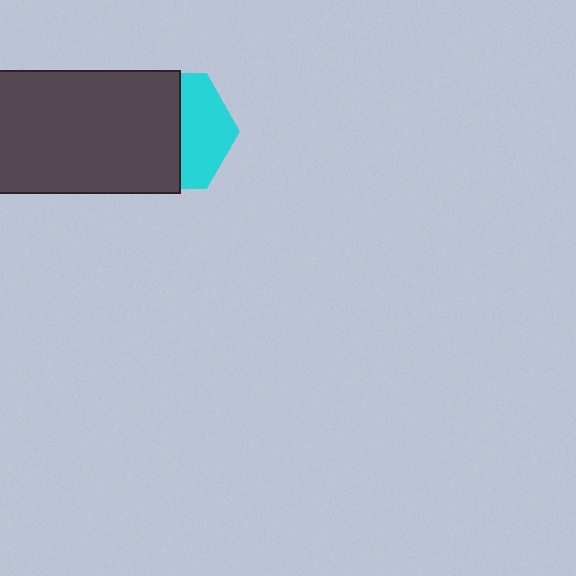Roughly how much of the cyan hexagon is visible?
A small part of it is visible (roughly 42%).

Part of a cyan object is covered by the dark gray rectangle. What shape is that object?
It is a hexagon.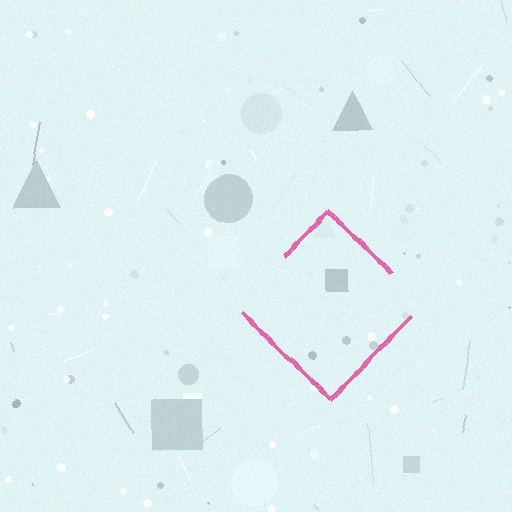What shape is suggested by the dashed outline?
The dashed outline suggests a diamond.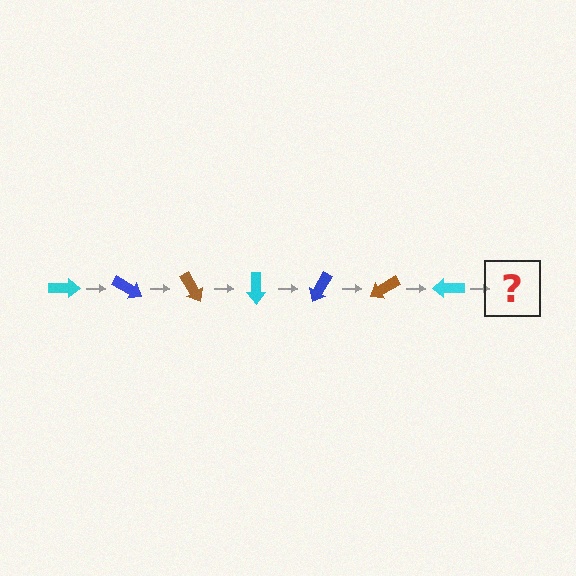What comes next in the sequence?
The next element should be a blue arrow, rotated 210 degrees from the start.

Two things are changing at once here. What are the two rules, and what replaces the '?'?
The two rules are that it rotates 30 degrees each step and the color cycles through cyan, blue, and brown. The '?' should be a blue arrow, rotated 210 degrees from the start.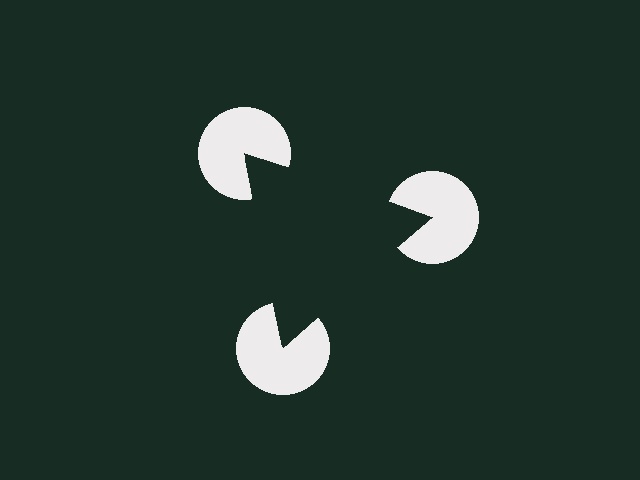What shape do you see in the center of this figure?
An illusory triangle — its edges are inferred from the aligned wedge cuts in the pac-man discs, not physically drawn.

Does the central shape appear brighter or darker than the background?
It typically appears slightly darker than the background, even though no actual brightness change is drawn.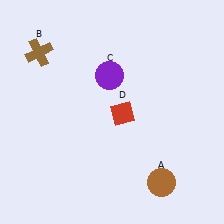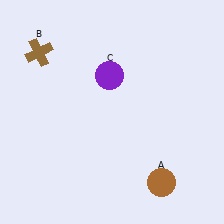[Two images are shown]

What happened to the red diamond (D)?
The red diamond (D) was removed in Image 2. It was in the bottom-right area of Image 1.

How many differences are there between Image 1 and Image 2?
There is 1 difference between the two images.